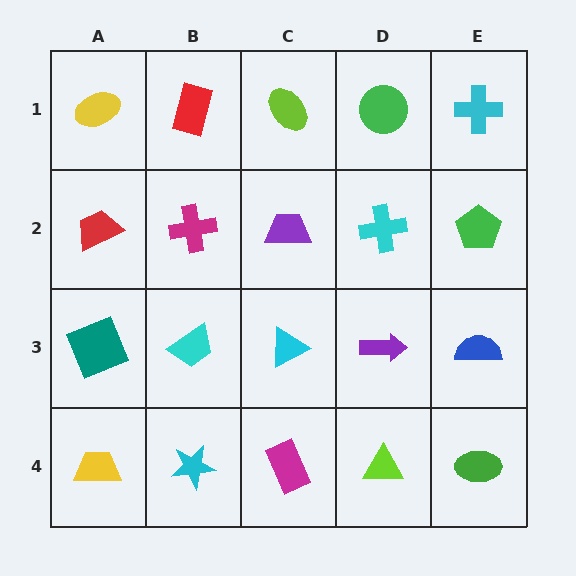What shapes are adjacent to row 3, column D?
A cyan cross (row 2, column D), a lime triangle (row 4, column D), a cyan triangle (row 3, column C), a blue semicircle (row 3, column E).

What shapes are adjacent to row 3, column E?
A green pentagon (row 2, column E), a green ellipse (row 4, column E), a purple arrow (row 3, column D).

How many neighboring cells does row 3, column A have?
3.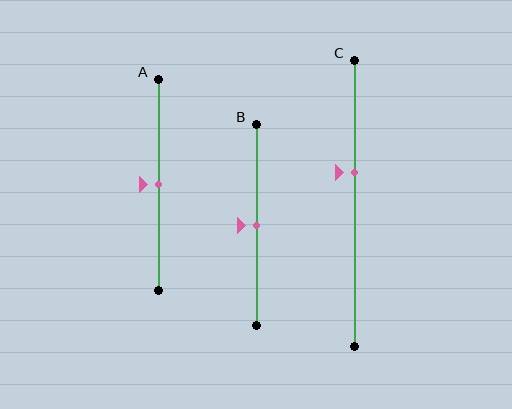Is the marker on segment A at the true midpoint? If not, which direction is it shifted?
Yes, the marker on segment A is at the true midpoint.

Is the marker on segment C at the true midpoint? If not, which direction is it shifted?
No, the marker on segment C is shifted upward by about 11% of the segment length.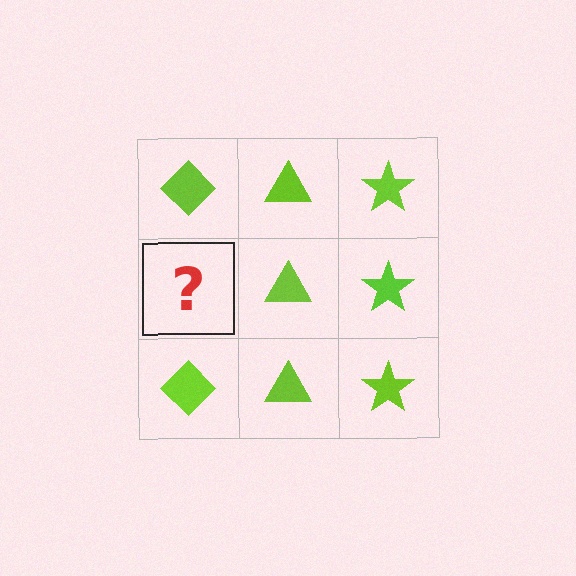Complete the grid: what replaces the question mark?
The question mark should be replaced with a lime diamond.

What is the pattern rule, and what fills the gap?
The rule is that each column has a consistent shape. The gap should be filled with a lime diamond.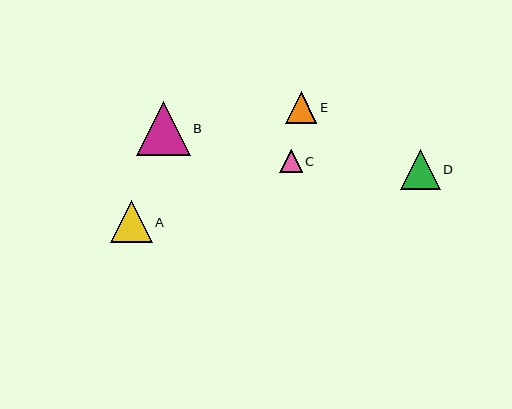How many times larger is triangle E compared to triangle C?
Triangle E is approximately 1.4 times the size of triangle C.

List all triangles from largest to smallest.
From largest to smallest: B, A, D, E, C.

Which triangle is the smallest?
Triangle C is the smallest with a size of approximately 23 pixels.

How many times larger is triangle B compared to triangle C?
Triangle B is approximately 2.3 times the size of triangle C.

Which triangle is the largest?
Triangle B is the largest with a size of approximately 53 pixels.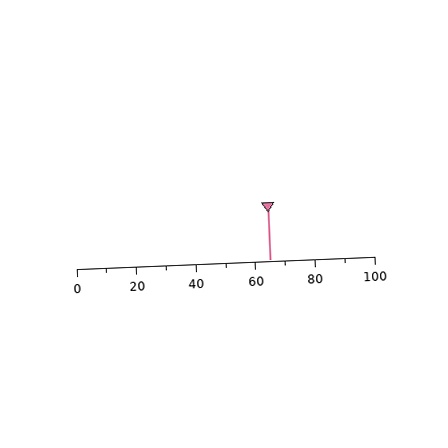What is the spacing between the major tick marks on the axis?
The major ticks are spaced 20 apart.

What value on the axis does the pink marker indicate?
The marker indicates approximately 65.